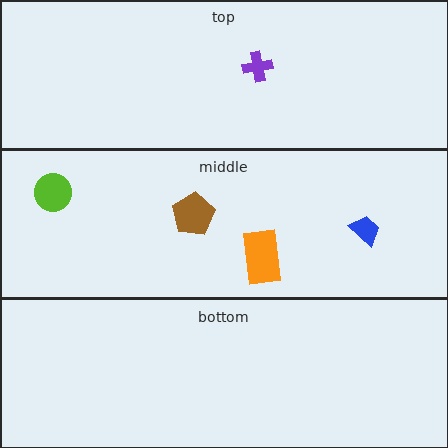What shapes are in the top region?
The purple cross.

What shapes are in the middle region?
The lime circle, the brown pentagon, the blue trapezoid, the orange rectangle.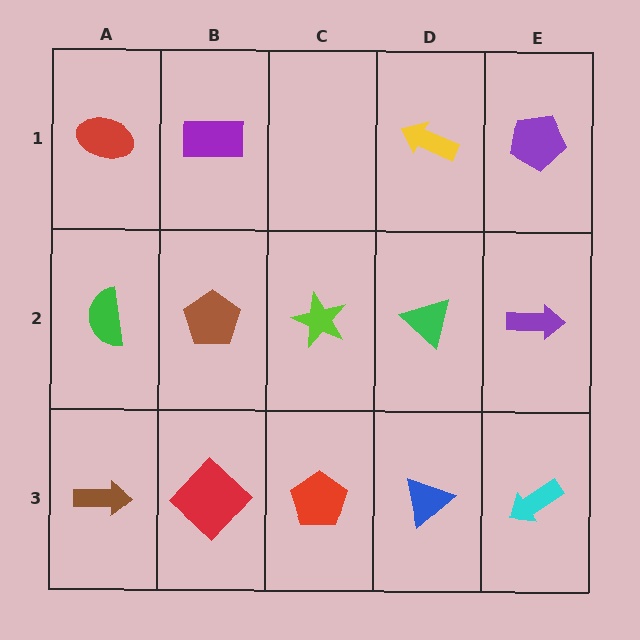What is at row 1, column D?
A yellow arrow.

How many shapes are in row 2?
5 shapes.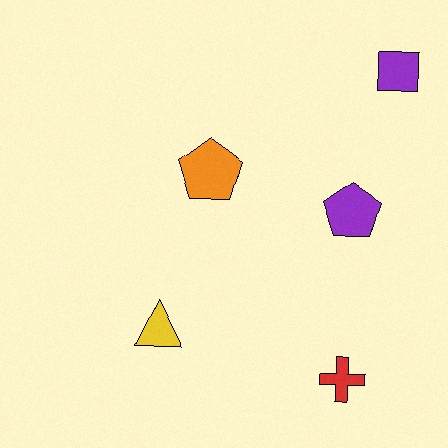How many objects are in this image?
There are 5 objects.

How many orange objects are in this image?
There is 1 orange object.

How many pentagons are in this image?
There are 2 pentagons.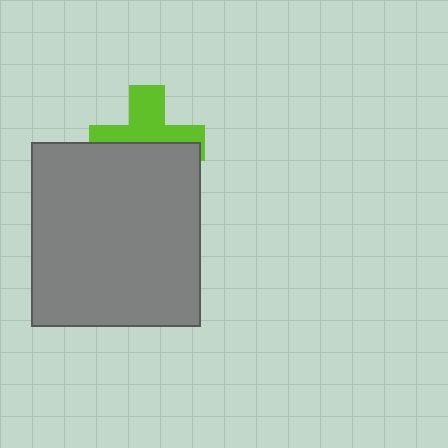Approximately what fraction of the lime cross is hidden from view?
Roughly 52% of the lime cross is hidden behind the gray rectangle.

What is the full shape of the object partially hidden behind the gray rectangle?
The partially hidden object is a lime cross.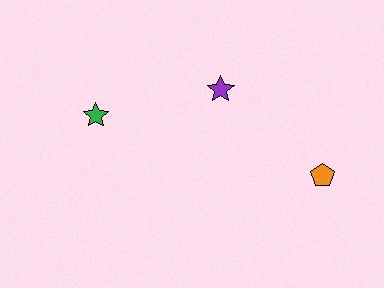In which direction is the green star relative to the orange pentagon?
The green star is to the left of the orange pentagon.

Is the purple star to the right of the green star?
Yes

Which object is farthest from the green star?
The orange pentagon is farthest from the green star.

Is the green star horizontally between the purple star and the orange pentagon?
No